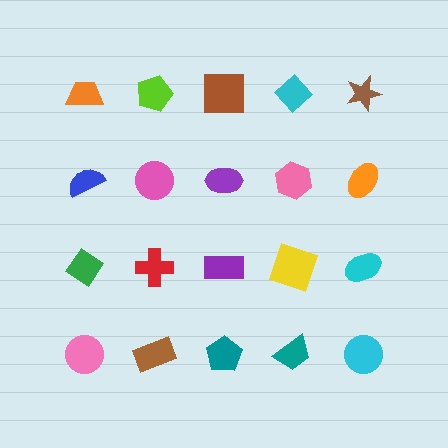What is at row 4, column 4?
A teal trapezoid.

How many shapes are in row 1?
5 shapes.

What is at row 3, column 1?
A green diamond.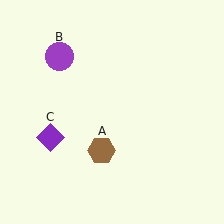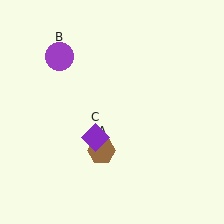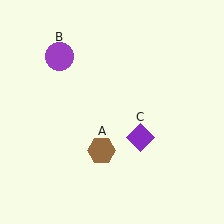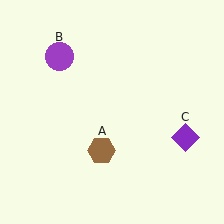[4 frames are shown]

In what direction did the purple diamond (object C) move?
The purple diamond (object C) moved right.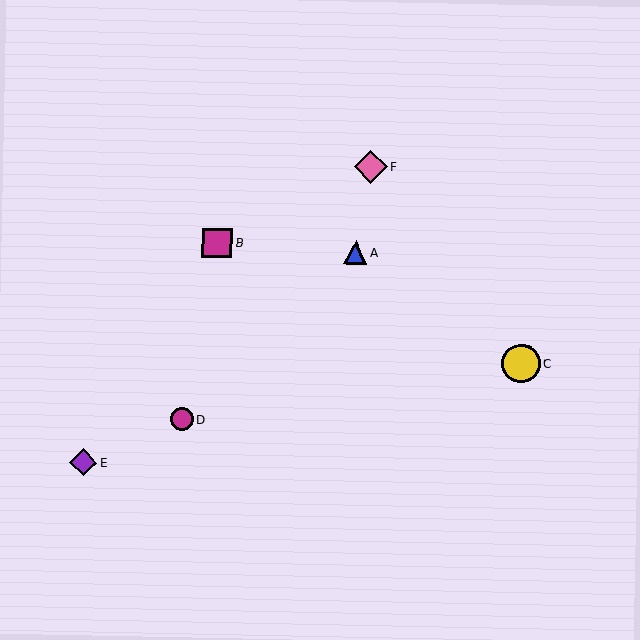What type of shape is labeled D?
Shape D is a magenta circle.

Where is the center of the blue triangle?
The center of the blue triangle is at (355, 252).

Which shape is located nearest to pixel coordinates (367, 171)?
The pink diamond (labeled F) at (371, 167) is nearest to that location.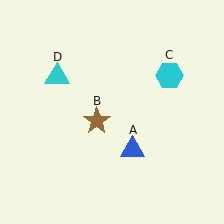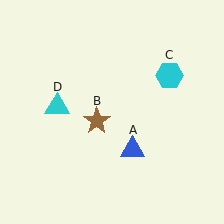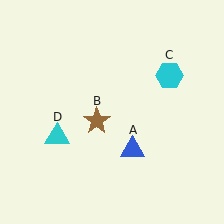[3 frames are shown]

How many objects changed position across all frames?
1 object changed position: cyan triangle (object D).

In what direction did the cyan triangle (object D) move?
The cyan triangle (object D) moved down.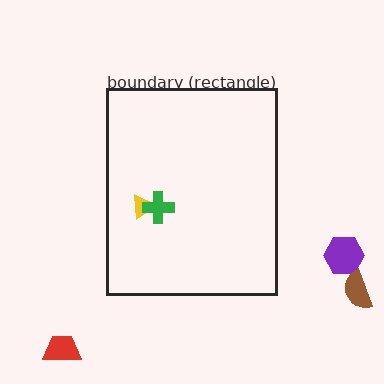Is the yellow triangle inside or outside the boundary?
Inside.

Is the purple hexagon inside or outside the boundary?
Outside.